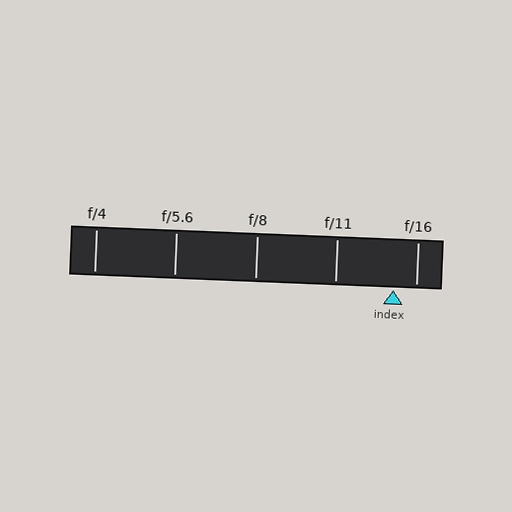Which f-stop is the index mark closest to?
The index mark is closest to f/16.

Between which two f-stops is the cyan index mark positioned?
The index mark is between f/11 and f/16.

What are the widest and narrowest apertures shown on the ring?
The widest aperture shown is f/4 and the narrowest is f/16.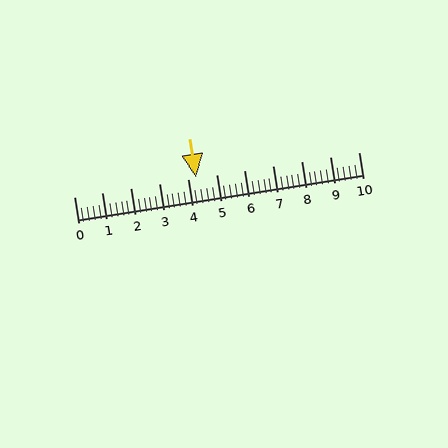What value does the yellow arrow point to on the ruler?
The yellow arrow points to approximately 4.3.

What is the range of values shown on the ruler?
The ruler shows values from 0 to 10.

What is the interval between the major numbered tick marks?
The major tick marks are spaced 1 units apart.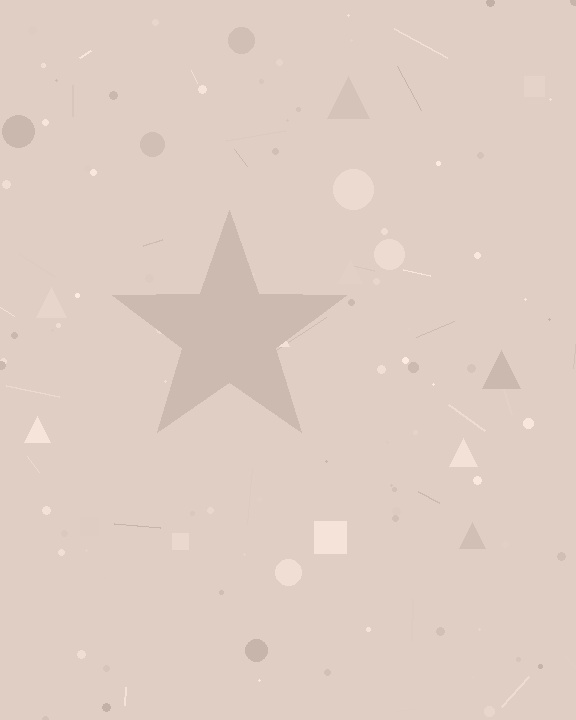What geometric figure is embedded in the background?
A star is embedded in the background.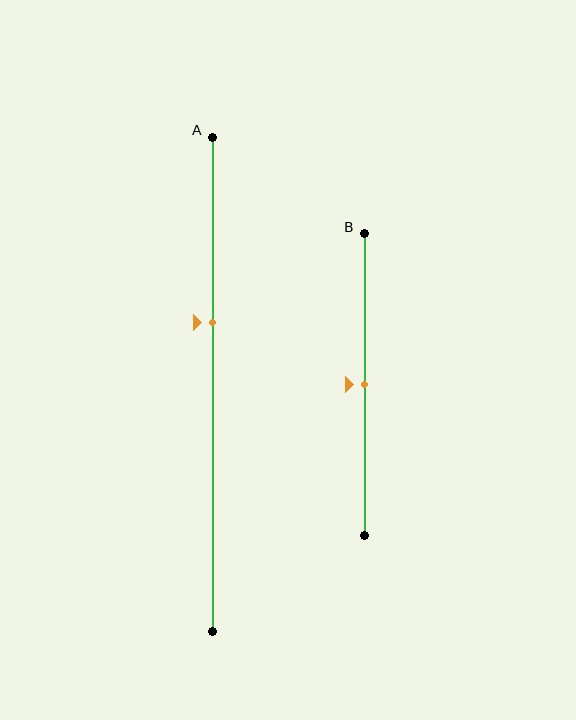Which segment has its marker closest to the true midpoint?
Segment B has its marker closest to the true midpoint.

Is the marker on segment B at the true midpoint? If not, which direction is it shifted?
Yes, the marker on segment B is at the true midpoint.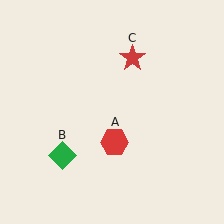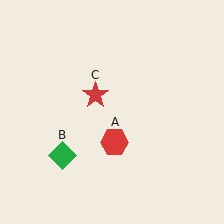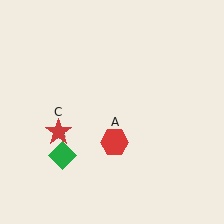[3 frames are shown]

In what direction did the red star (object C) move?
The red star (object C) moved down and to the left.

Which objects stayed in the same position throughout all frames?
Red hexagon (object A) and green diamond (object B) remained stationary.